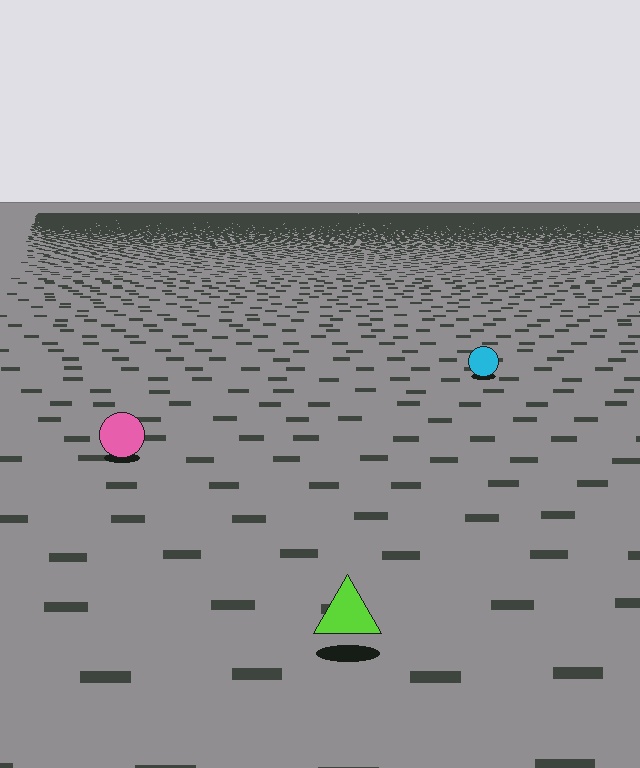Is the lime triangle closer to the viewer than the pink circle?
Yes. The lime triangle is closer — you can tell from the texture gradient: the ground texture is coarser near it.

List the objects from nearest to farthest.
From nearest to farthest: the lime triangle, the pink circle, the cyan circle.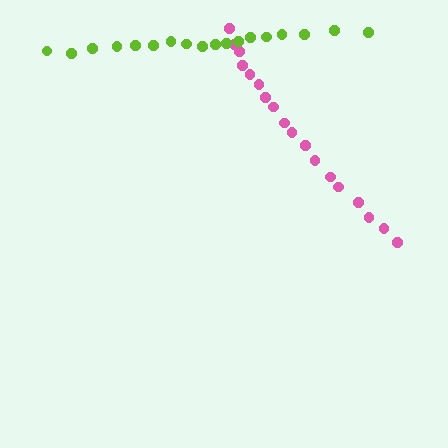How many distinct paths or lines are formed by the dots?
There are 2 distinct paths.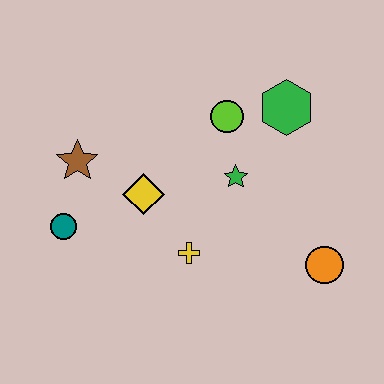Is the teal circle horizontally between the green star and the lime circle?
No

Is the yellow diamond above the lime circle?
No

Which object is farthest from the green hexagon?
The teal circle is farthest from the green hexagon.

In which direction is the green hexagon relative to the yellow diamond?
The green hexagon is to the right of the yellow diamond.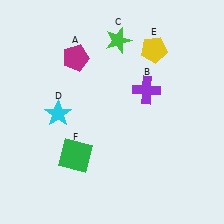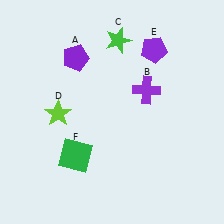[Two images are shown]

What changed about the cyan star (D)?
In Image 1, D is cyan. In Image 2, it changed to lime.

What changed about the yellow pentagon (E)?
In Image 1, E is yellow. In Image 2, it changed to purple.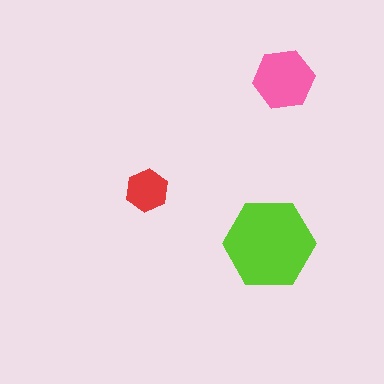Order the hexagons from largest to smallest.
the lime one, the pink one, the red one.